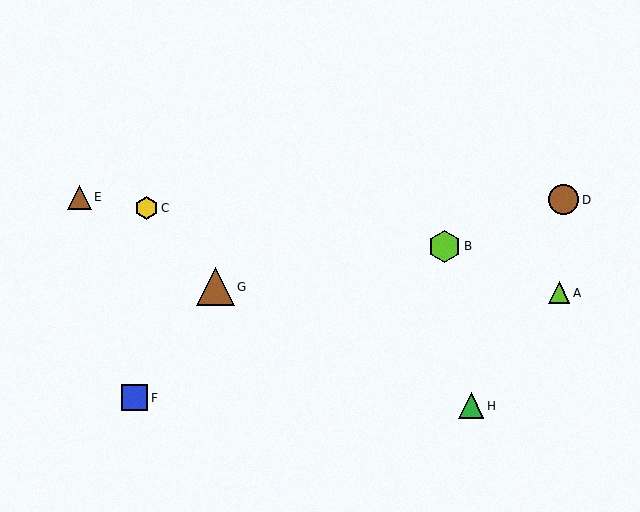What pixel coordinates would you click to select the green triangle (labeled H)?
Click at (471, 406) to select the green triangle H.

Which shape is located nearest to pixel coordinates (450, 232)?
The lime hexagon (labeled B) at (444, 246) is nearest to that location.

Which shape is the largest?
The brown triangle (labeled G) is the largest.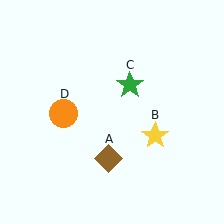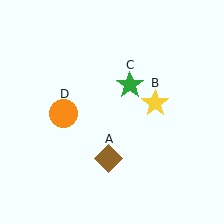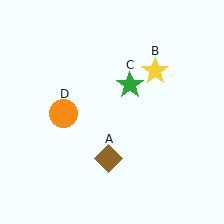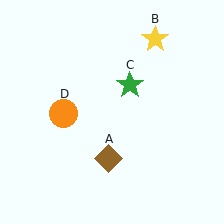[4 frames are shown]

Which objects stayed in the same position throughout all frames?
Brown diamond (object A) and green star (object C) and orange circle (object D) remained stationary.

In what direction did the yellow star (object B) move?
The yellow star (object B) moved up.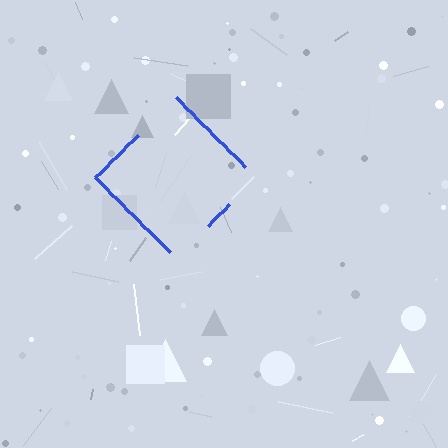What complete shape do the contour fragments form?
The contour fragments form a diamond.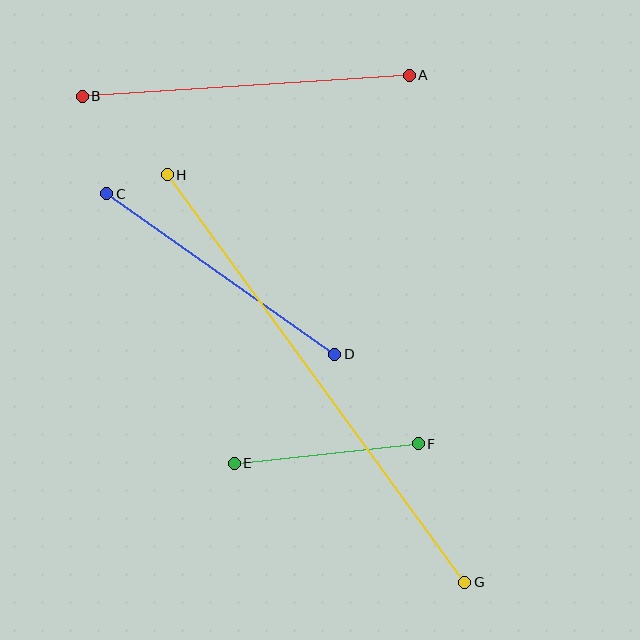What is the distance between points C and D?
The distance is approximately 279 pixels.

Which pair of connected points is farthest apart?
Points G and H are farthest apart.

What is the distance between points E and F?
The distance is approximately 185 pixels.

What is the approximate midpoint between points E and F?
The midpoint is at approximately (326, 453) pixels.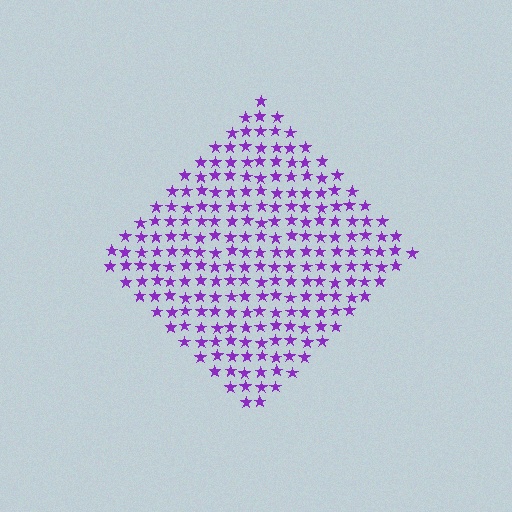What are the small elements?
The small elements are stars.